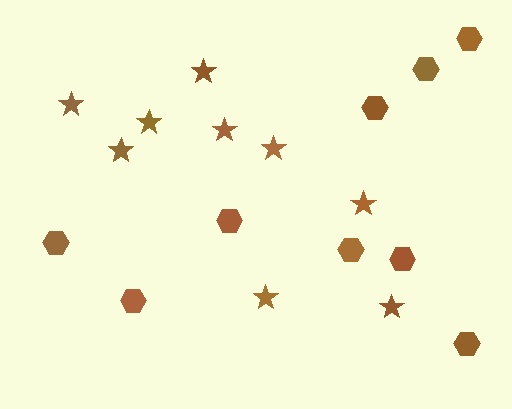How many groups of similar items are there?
There are 2 groups: one group of stars (9) and one group of hexagons (9).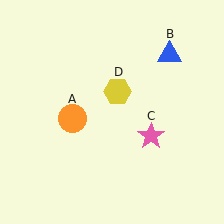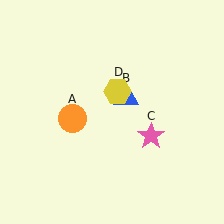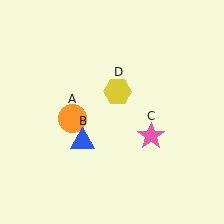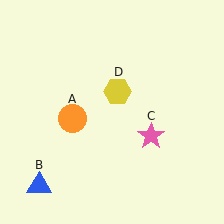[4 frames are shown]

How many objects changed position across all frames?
1 object changed position: blue triangle (object B).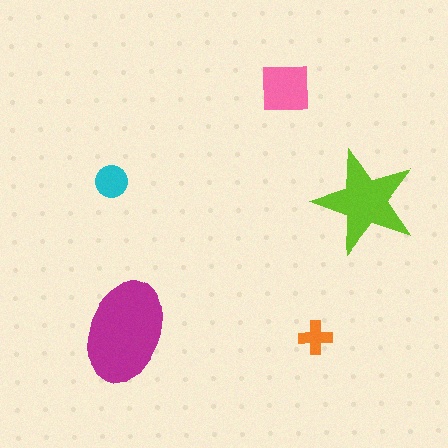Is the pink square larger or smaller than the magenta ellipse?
Smaller.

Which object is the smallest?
The orange cross.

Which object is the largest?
The magenta ellipse.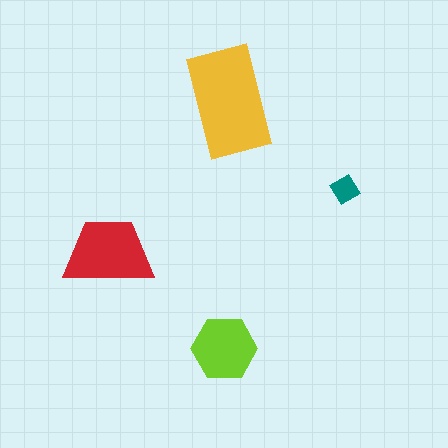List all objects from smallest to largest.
The teal diamond, the lime hexagon, the red trapezoid, the yellow rectangle.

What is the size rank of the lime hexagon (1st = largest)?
3rd.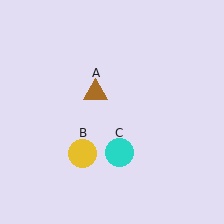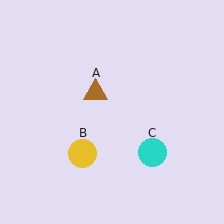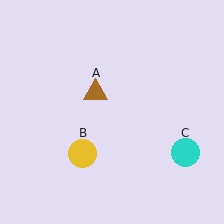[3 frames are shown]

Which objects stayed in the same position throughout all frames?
Brown triangle (object A) and yellow circle (object B) remained stationary.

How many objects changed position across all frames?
1 object changed position: cyan circle (object C).